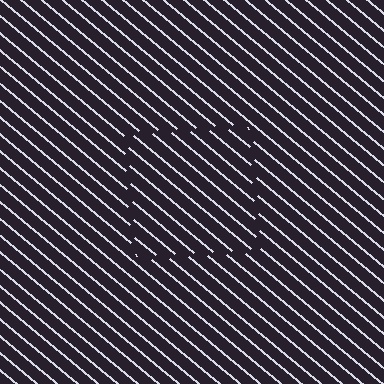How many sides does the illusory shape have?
4 sides — the line-ends trace a square.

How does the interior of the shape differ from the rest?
The interior of the shape contains the same grating, shifted by half a period — the contour is defined by the phase discontinuity where line-ends from the inner and outer gratings abut.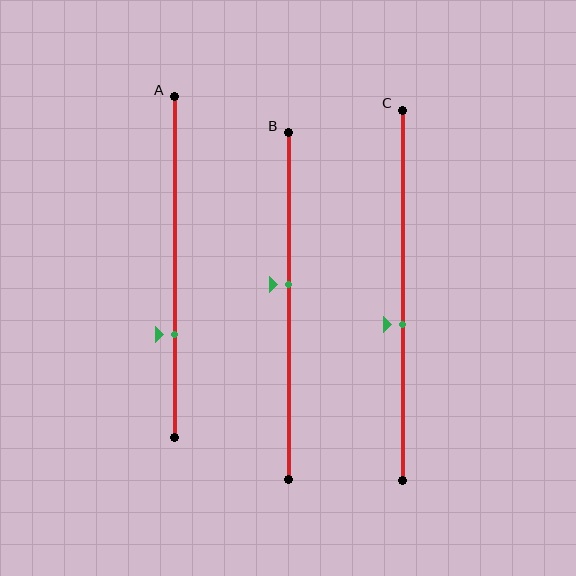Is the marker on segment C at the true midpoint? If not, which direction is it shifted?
No, the marker on segment C is shifted downward by about 8% of the segment length.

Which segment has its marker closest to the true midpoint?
Segment B has its marker closest to the true midpoint.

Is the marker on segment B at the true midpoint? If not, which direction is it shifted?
No, the marker on segment B is shifted upward by about 6% of the segment length.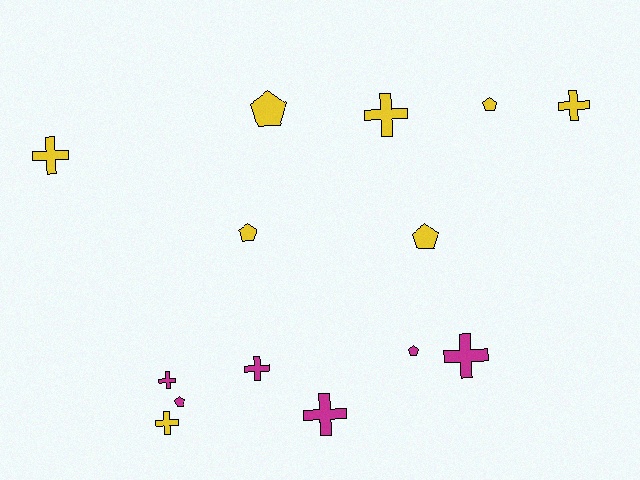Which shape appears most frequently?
Cross, with 8 objects.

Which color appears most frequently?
Yellow, with 8 objects.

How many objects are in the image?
There are 14 objects.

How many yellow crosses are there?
There are 4 yellow crosses.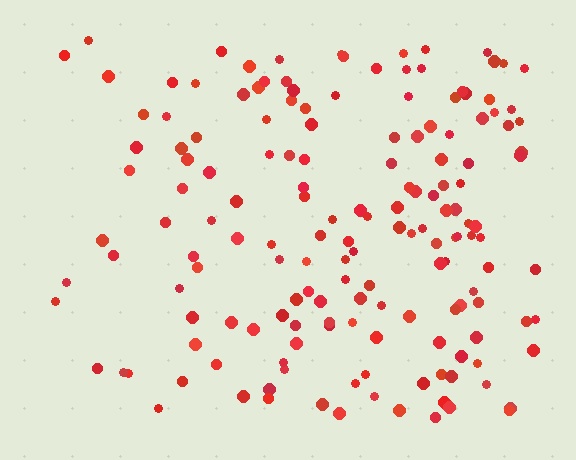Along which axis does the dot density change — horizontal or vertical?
Horizontal.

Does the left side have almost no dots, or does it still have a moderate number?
Still a moderate number, just noticeably fewer than the right.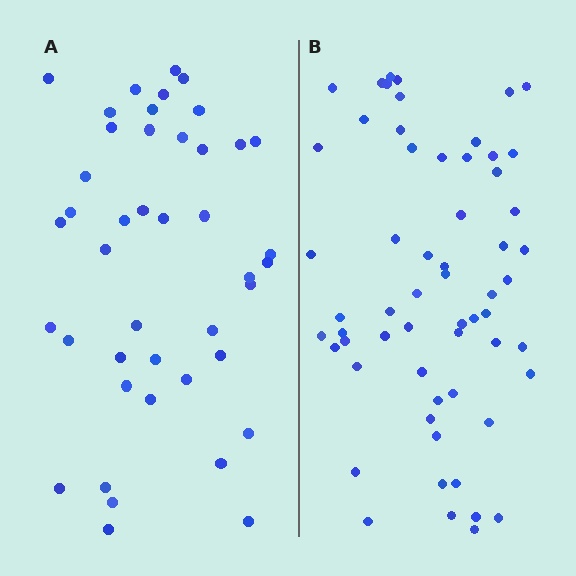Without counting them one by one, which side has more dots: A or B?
Region B (the right region) has more dots.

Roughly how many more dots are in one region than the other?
Region B has approximately 15 more dots than region A.